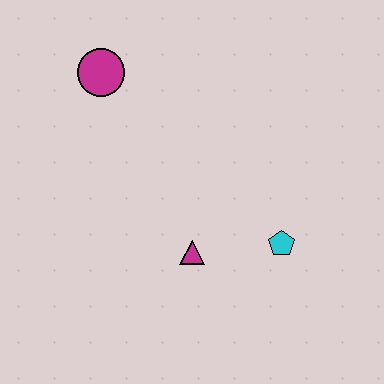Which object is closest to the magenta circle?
The magenta triangle is closest to the magenta circle.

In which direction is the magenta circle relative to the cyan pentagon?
The magenta circle is to the left of the cyan pentagon.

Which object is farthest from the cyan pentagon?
The magenta circle is farthest from the cyan pentagon.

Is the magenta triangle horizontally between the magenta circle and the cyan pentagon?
Yes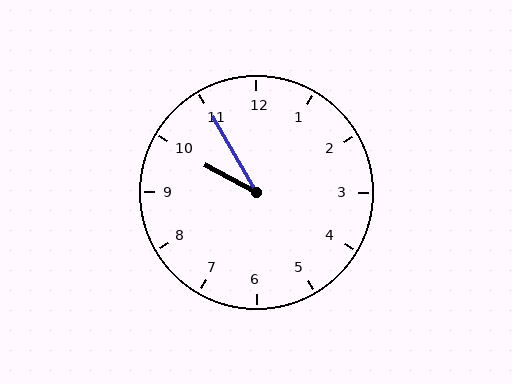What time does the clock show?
9:55.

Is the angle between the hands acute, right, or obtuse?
It is acute.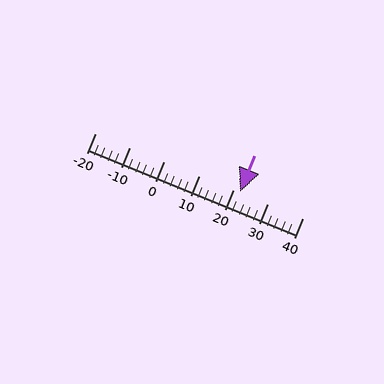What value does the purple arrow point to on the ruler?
The purple arrow points to approximately 22.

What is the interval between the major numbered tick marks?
The major tick marks are spaced 10 units apart.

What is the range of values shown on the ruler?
The ruler shows values from -20 to 40.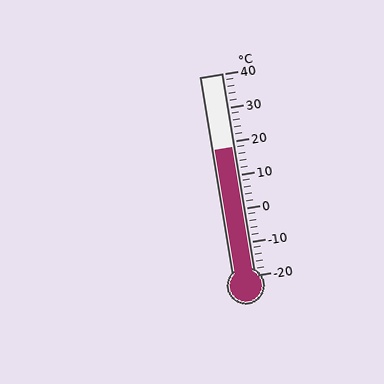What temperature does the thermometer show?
The thermometer shows approximately 18°C.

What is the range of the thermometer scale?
The thermometer scale ranges from -20°C to 40°C.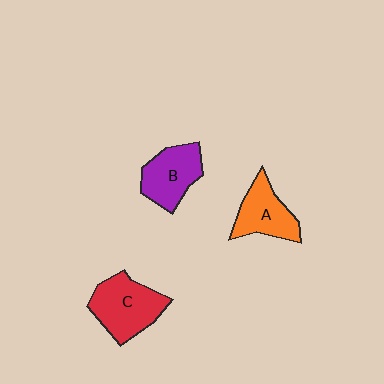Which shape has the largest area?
Shape C (red).